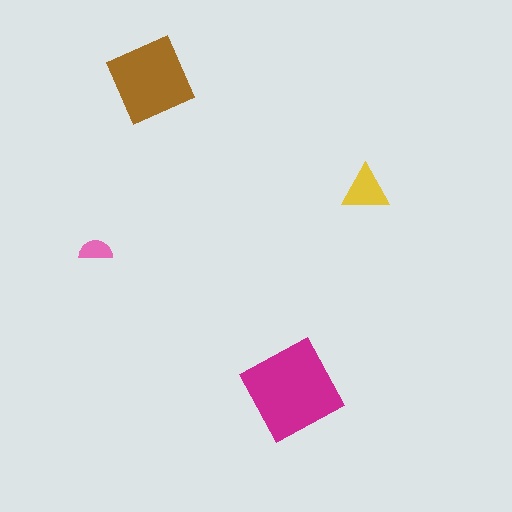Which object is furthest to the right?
The yellow triangle is rightmost.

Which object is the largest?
The magenta diamond.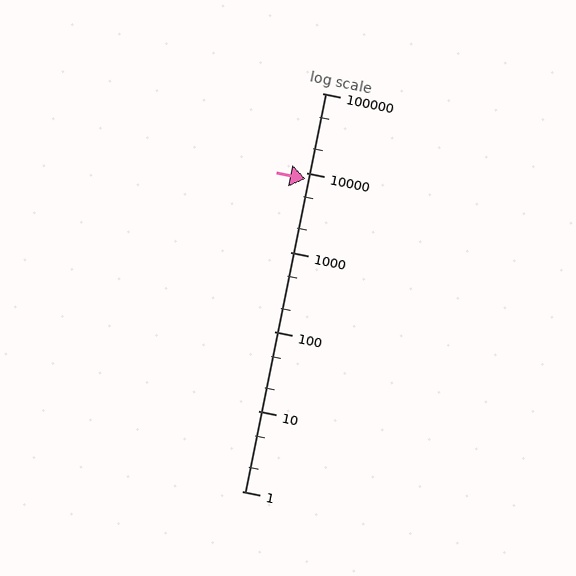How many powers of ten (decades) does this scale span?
The scale spans 5 decades, from 1 to 100000.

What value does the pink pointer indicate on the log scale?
The pointer indicates approximately 8300.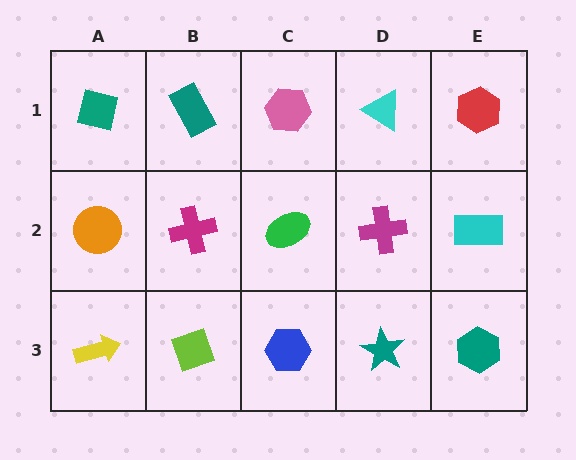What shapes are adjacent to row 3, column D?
A magenta cross (row 2, column D), a blue hexagon (row 3, column C), a teal hexagon (row 3, column E).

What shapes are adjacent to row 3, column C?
A green ellipse (row 2, column C), a lime diamond (row 3, column B), a teal star (row 3, column D).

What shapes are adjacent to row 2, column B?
A teal rectangle (row 1, column B), a lime diamond (row 3, column B), an orange circle (row 2, column A), a green ellipse (row 2, column C).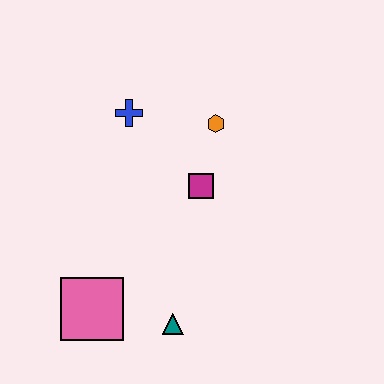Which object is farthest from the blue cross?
The teal triangle is farthest from the blue cross.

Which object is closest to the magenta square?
The orange hexagon is closest to the magenta square.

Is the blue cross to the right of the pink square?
Yes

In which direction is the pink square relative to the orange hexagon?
The pink square is below the orange hexagon.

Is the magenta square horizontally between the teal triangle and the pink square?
No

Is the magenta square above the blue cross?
No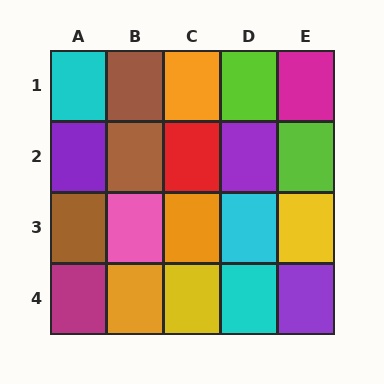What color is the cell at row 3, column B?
Pink.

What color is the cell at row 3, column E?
Yellow.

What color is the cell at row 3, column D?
Cyan.